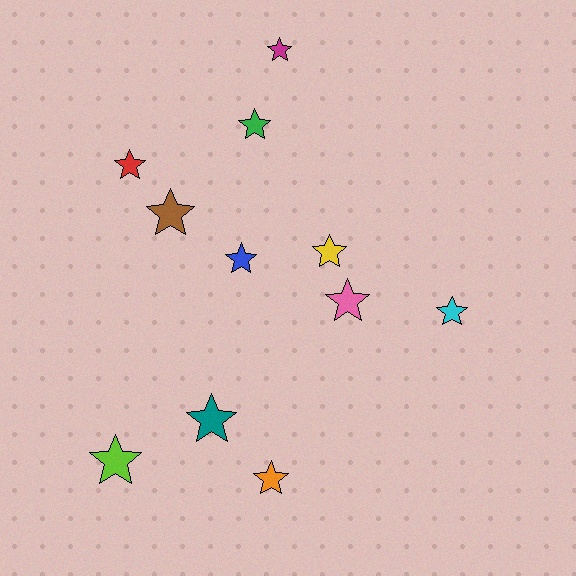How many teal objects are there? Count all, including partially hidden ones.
There is 1 teal object.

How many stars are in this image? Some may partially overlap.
There are 11 stars.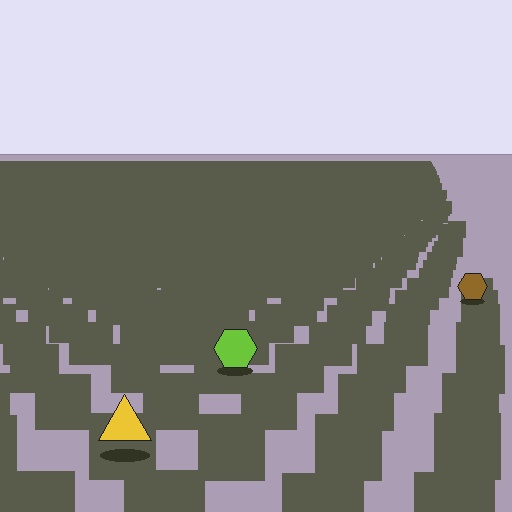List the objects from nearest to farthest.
From nearest to farthest: the yellow triangle, the lime hexagon, the brown hexagon.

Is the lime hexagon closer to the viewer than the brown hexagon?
Yes. The lime hexagon is closer — you can tell from the texture gradient: the ground texture is coarser near it.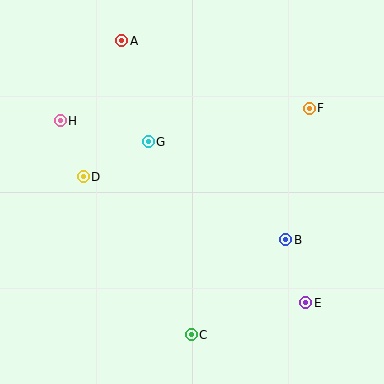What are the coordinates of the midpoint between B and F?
The midpoint between B and F is at (297, 174).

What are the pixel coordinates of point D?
Point D is at (83, 177).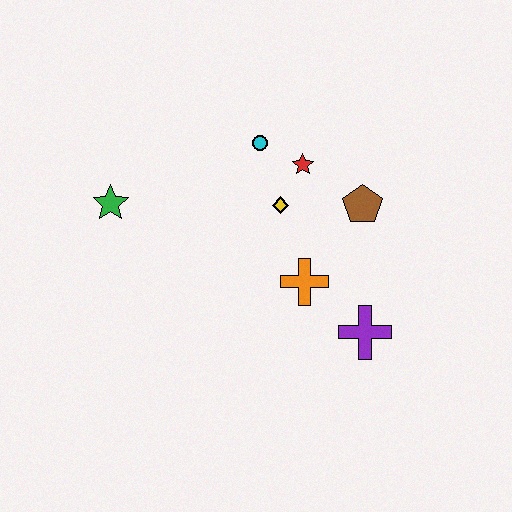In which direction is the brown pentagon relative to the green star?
The brown pentagon is to the right of the green star.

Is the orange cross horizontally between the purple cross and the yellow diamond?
Yes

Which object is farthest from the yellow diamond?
The green star is farthest from the yellow diamond.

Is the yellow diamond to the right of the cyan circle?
Yes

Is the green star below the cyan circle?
Yes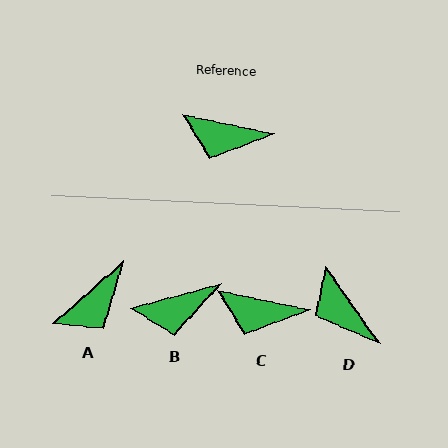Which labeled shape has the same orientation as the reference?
C.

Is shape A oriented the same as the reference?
No, it is off by about 53 degrees.